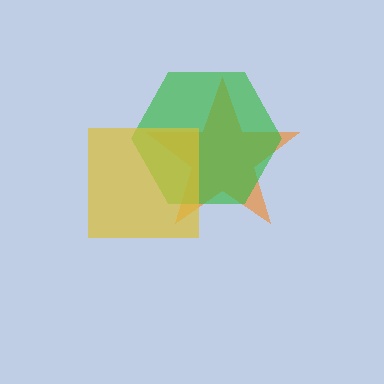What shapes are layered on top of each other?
The layered shapes are: an orange star, a green hexagon, a yellow square.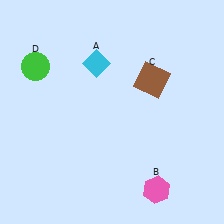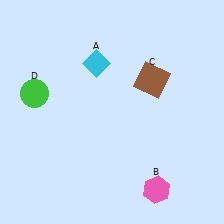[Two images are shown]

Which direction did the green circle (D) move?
The green circle (D) moved down.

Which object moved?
The green circle (D) moved down.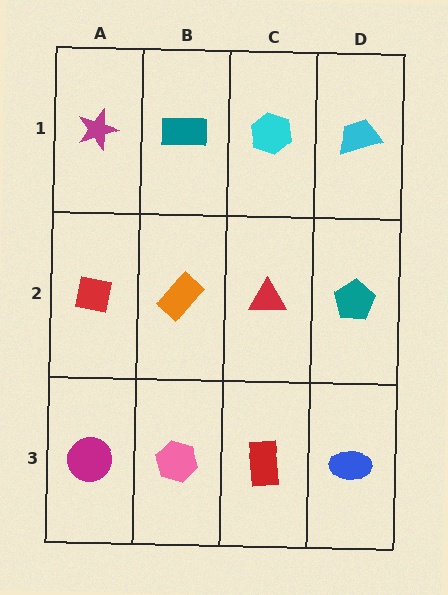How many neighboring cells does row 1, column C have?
3.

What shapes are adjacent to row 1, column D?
A teal pentagon (row 2, column D), a cyan hexagon (row 1, column C).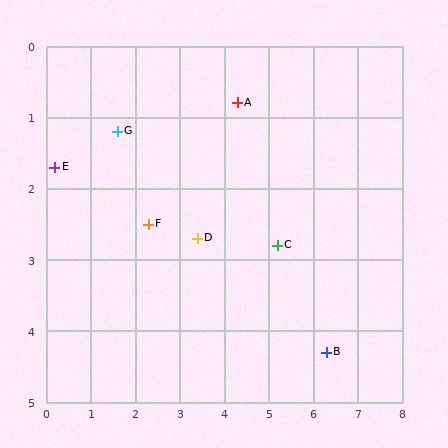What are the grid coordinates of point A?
Point A is at approximately (4.3, 0.8).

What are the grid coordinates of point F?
Point F is at approximately (2.3, 2.5).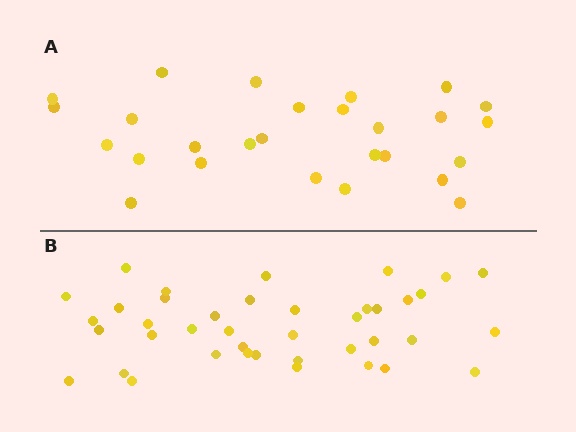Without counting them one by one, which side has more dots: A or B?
Region B (the bottom region) has more dots.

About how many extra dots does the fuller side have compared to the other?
Region B has approximately 15 more dots than region A.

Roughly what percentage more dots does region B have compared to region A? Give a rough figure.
About 50% more.